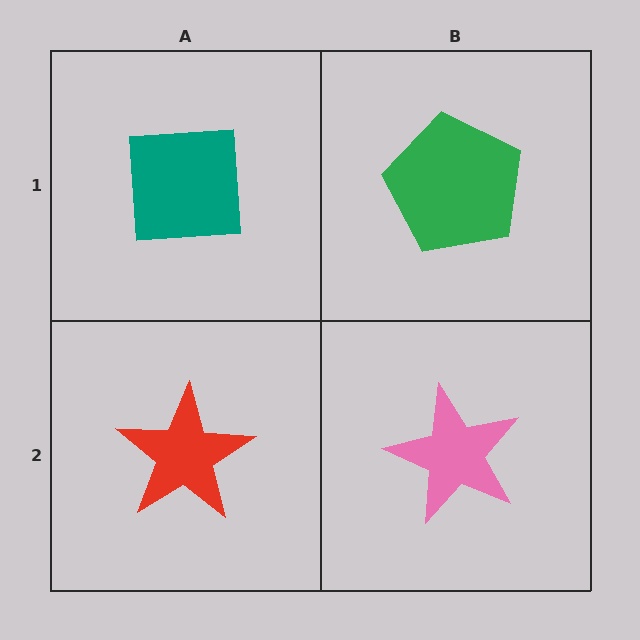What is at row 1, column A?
A teal square.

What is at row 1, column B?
A green pentagon.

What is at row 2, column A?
A red star.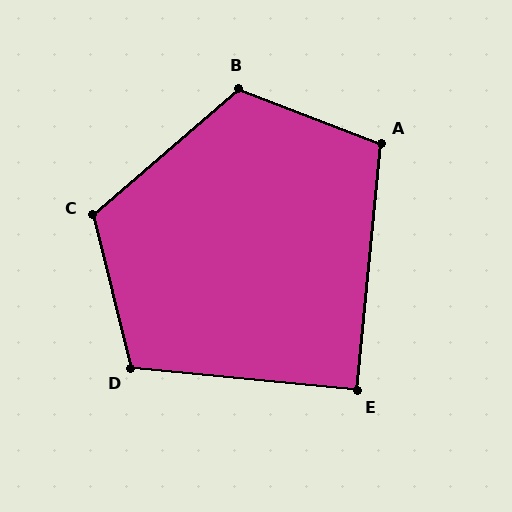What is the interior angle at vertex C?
Approximately 117 degrees (obtuse).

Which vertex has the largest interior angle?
B, at approximately 118 degrees.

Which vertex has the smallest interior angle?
E, at approximately 90 degrees.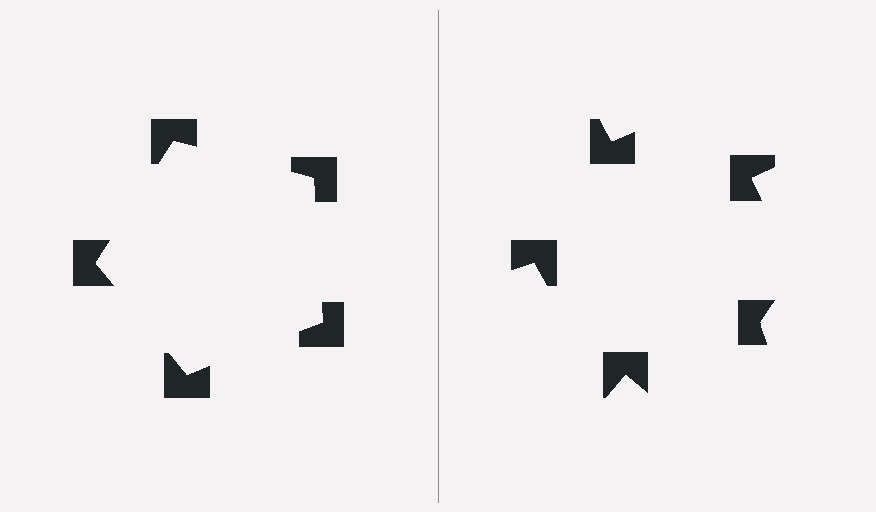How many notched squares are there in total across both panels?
10 — 5 on each side.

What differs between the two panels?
The notched squares are positioned identically on both sides; only the wedge orientations differ. On the left they align to a pentagon; on the right they are misaligned.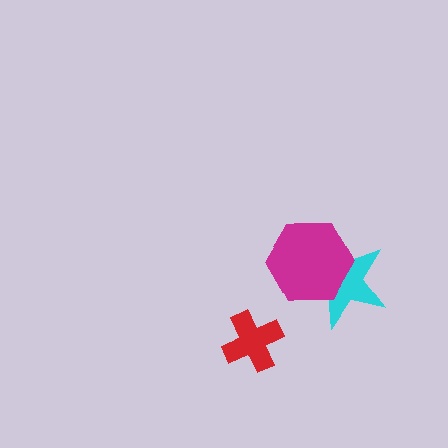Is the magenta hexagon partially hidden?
No, no other shape covers it.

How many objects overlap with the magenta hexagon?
1 object overlaps with the magenta hexagon.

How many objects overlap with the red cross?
0 objects overlap with the red cross.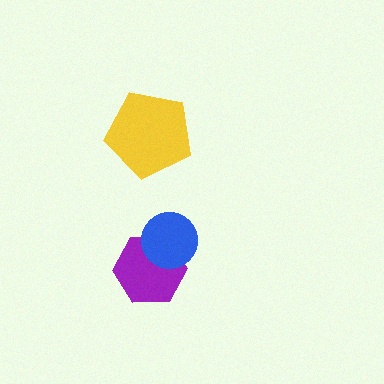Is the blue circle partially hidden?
No, no other shape covers it.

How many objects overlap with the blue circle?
1 object overlaps with the blue circle.